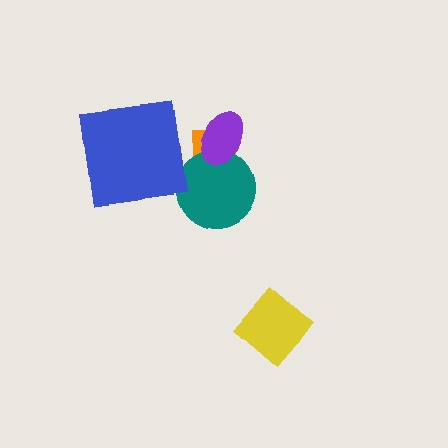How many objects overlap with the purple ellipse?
2 objects overlap with the purple ellipse.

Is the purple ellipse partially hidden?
No, no other shape covers it.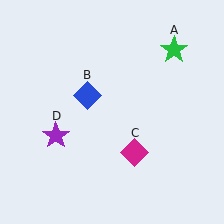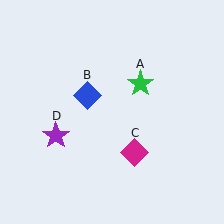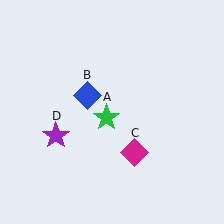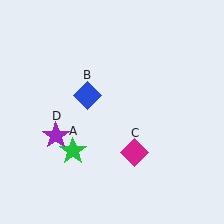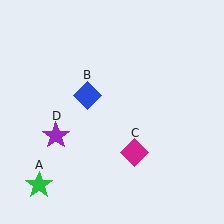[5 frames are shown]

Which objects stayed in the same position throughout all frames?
Blue diamond (object B) and magenta diamond (object C) and purple star (object D) remained stationary.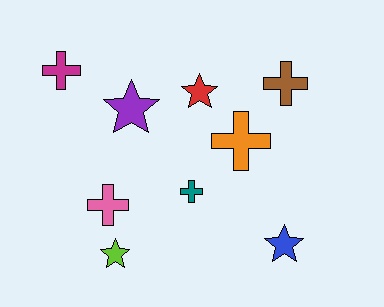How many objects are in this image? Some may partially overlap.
There are 9 objects.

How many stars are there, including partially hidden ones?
There are 4 stars.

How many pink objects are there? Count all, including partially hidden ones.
There is 1 pink object.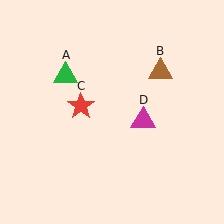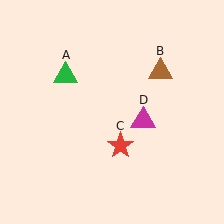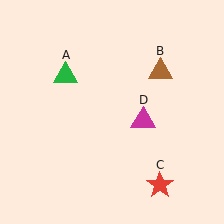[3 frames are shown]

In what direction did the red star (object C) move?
The red star (object C) moved down and to the right.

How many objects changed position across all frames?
1 object changed position: red star (object C).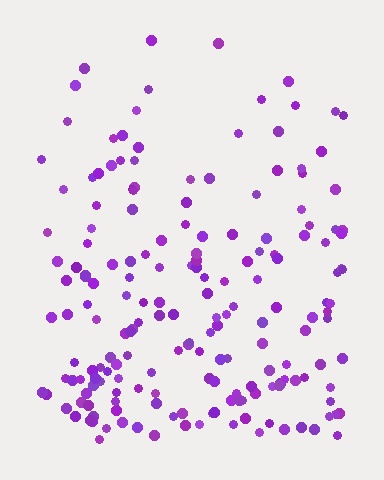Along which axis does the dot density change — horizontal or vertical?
Vertical.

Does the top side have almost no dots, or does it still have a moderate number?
Still a moderate number, just noticeably fewer than the bottom.